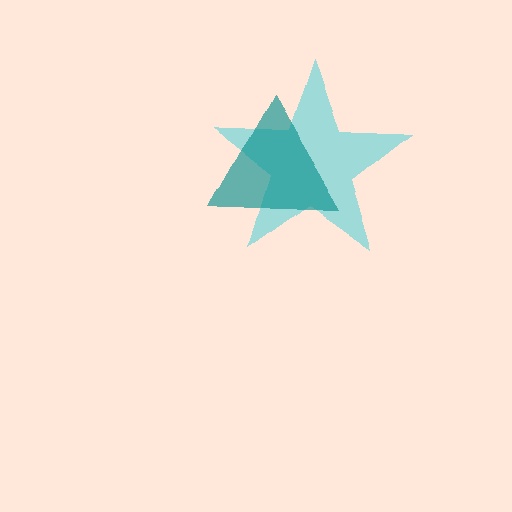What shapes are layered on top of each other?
The layered shapes are: a cyan star, a teal triangle.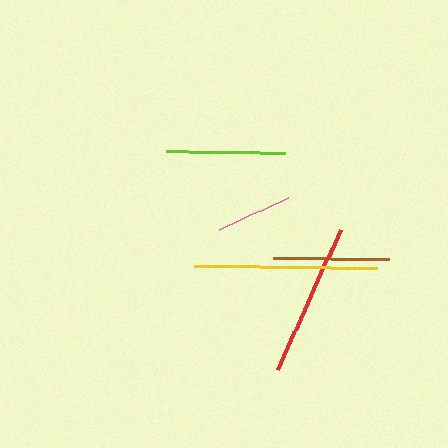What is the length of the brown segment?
The brown segment is approximately 116 pixels long.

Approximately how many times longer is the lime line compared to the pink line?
The lime line is approximately 1.6 times the length of the pink line.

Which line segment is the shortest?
The pink line is the shortest at approximately 76 pixels.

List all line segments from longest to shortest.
From longest to shortest: yellow, red, lime, brown, pink.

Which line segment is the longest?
The yellow line is the longest at approximately 183 pixels.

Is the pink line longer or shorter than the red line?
The red line is longer than the pink line.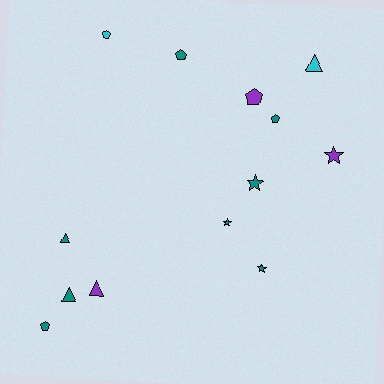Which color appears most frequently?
Teal, with 8 objects.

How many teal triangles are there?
There are 2 teal triangles.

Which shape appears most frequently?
Pentagon, with 5 objects.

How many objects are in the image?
There are 13 objects.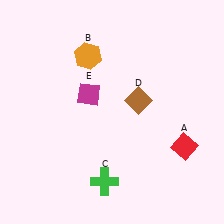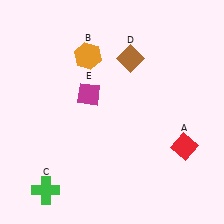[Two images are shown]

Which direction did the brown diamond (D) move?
The brown diamond (D) moved up.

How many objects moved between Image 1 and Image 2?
2 objects moved between the two images.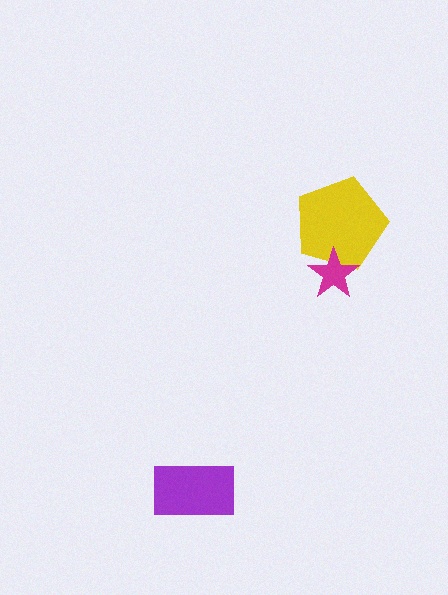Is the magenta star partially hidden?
No, no other shape covers it.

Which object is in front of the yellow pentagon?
The magenta star is in front of the yellow pentagon.